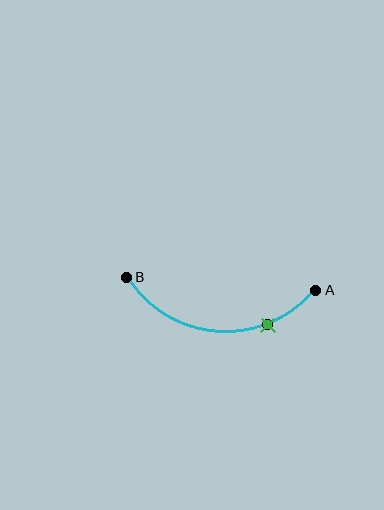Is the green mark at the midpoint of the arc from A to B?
No. The green mark lies on the arc but is closer to endpoint A. The arc midpoint would be at the point on the curve equidistant along the arc from both A and B.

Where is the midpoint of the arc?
The arc midpoint is the point on the curve farthest from the straight line joining A and B. It sits below that line.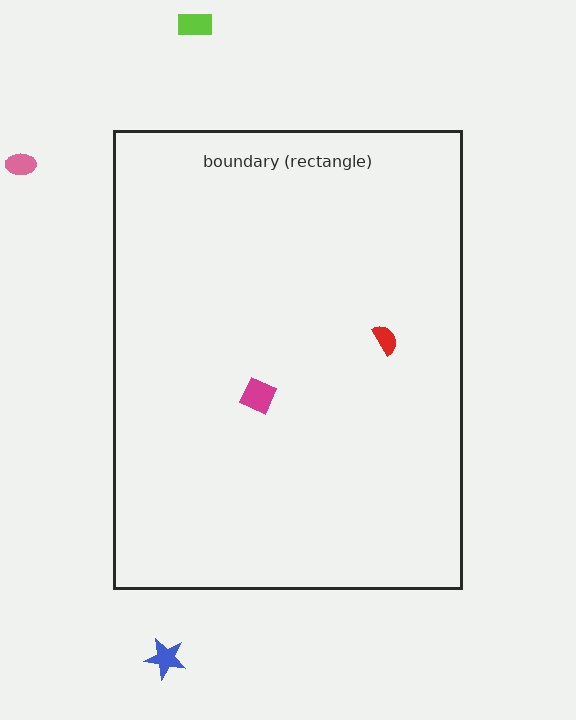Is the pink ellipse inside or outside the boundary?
Outside.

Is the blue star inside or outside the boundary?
Outside.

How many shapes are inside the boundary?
2 inside, 3 outside.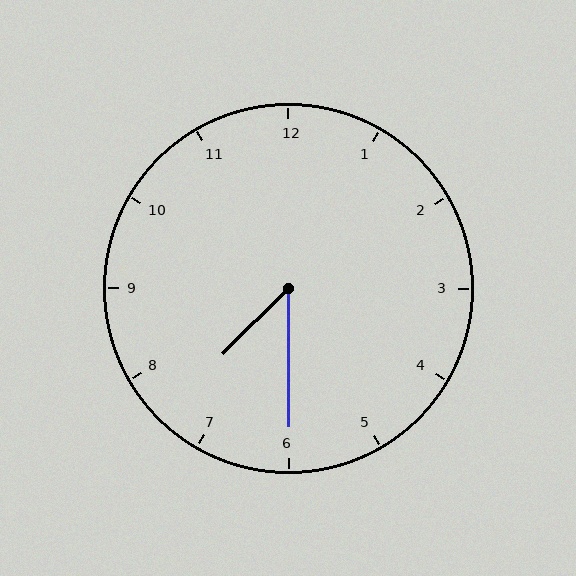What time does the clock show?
7:30.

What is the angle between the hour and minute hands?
Approximately 45 degrees.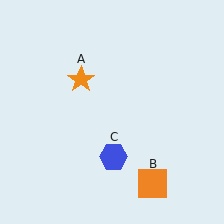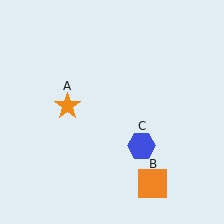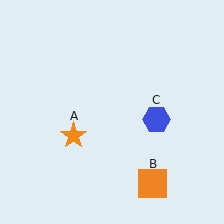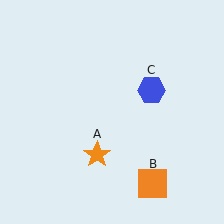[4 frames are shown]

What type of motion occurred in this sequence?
The orange star (object A), blue hexagon (object C) rotated counterclockwise around the center of the scene.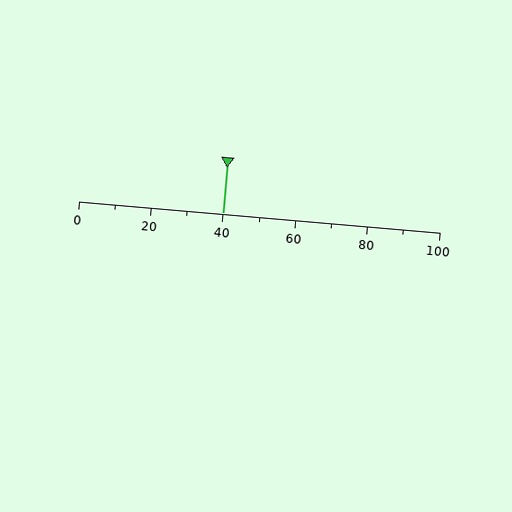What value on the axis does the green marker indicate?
The marker indicates approximately 40.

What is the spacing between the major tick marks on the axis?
The major ticks are spaced 20 apart.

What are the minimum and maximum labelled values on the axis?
The axis runs from 0 to 100.